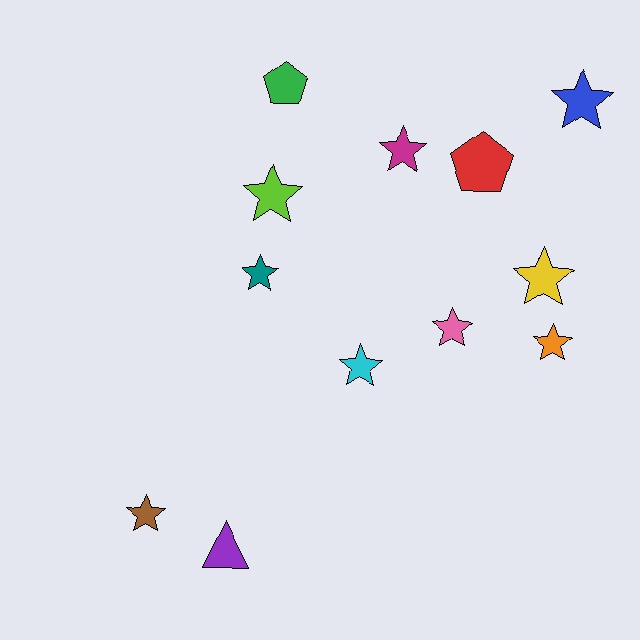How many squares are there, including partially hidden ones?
There are no squares.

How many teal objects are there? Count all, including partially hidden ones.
There is 1 teal object.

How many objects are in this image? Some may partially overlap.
There are 12 objects.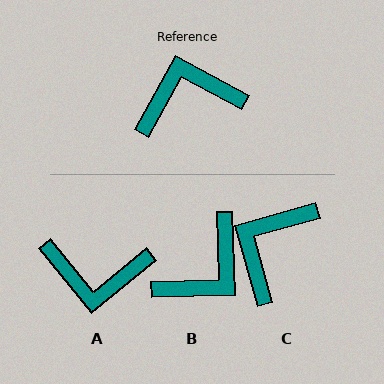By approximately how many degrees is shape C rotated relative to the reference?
Approximately 44 degrees counter-clockwise.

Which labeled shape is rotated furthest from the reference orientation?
A, about 158 degrees away.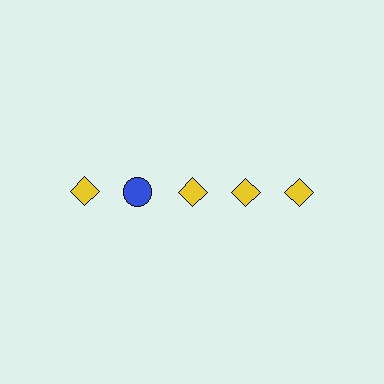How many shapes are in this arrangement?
There are 5 shapes arranged in a grid pattern.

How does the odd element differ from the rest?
It differs in both color (blue instead of yellow) and shape (circle instead of diamond).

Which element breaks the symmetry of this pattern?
The blue circle in the top row, second from left column breaks the symmetry. All other shapes are yellow diamonds.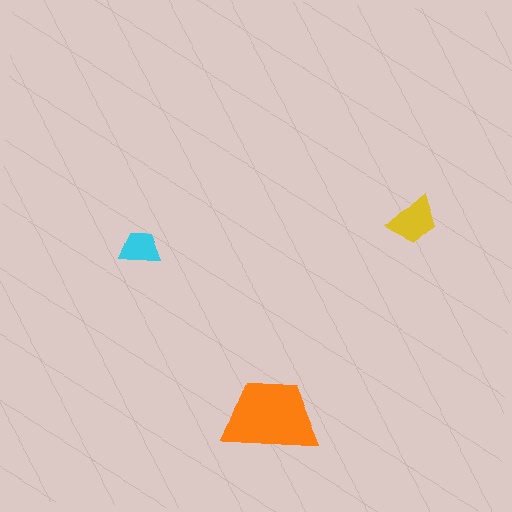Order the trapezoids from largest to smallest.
the orange one, the yellow one, the cyan one.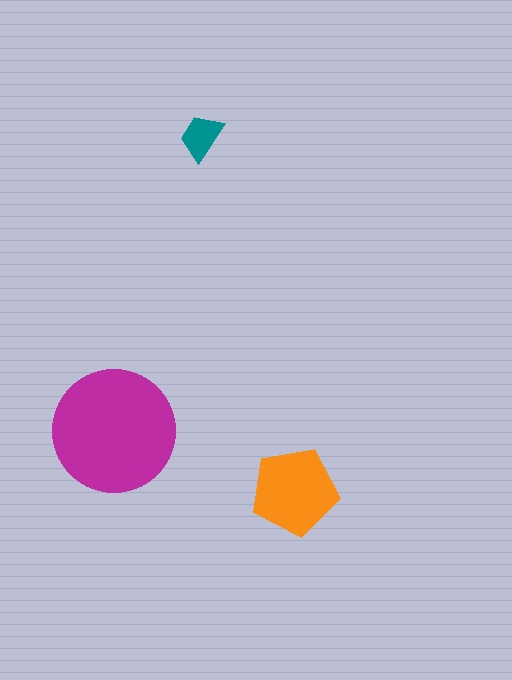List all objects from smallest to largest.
The teal trapezoid, the orange pentagon, the magenta circle.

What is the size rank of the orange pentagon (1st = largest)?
2nd.